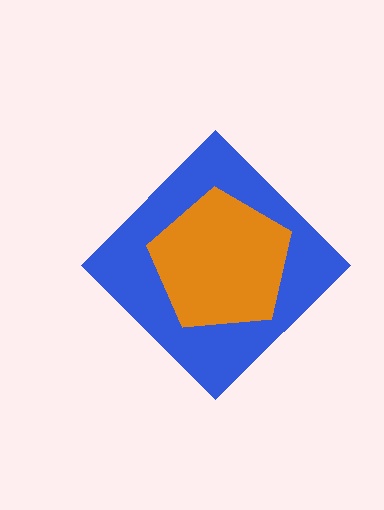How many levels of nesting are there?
2.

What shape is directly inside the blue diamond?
The orange pentagon.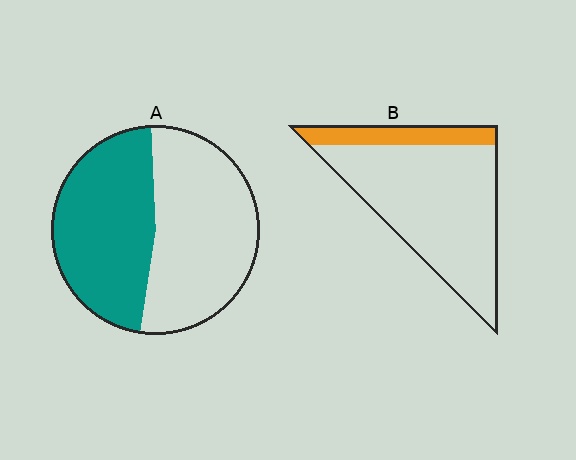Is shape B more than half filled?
No.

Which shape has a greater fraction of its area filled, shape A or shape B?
Shape A.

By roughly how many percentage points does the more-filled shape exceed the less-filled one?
By roughly 30 percentage points (A over B).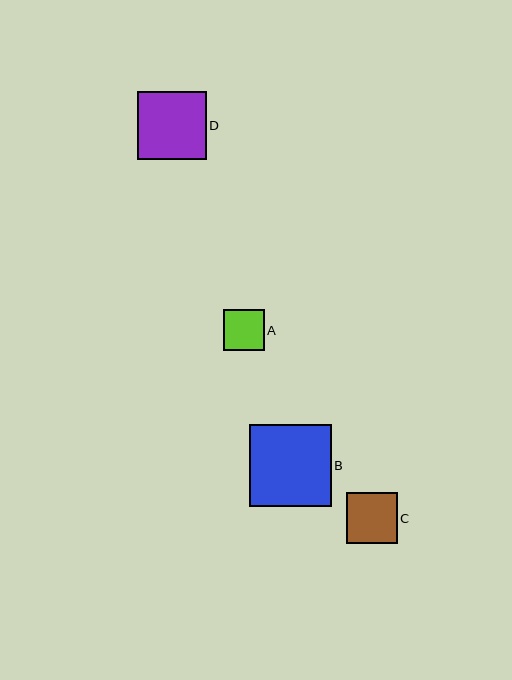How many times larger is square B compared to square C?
Square B is approximately 1.6 times the size of square C.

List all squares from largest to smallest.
From largest to smallest: B, D, C, A.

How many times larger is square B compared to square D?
Square B is approximately 1.2 times the size of square D.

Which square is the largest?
Square B is the largest with a size of approximately 82 pixels.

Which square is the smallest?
Square A is the smallest with a size of approximately 41 pixels.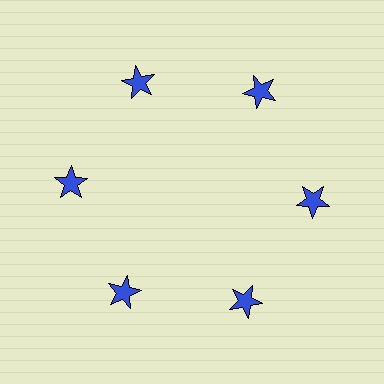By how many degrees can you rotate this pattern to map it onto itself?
The pattern maps onto itself every 60 degrees of rotation.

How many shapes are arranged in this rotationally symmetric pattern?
There are 6 shapes, arranged in 6 groups of 1.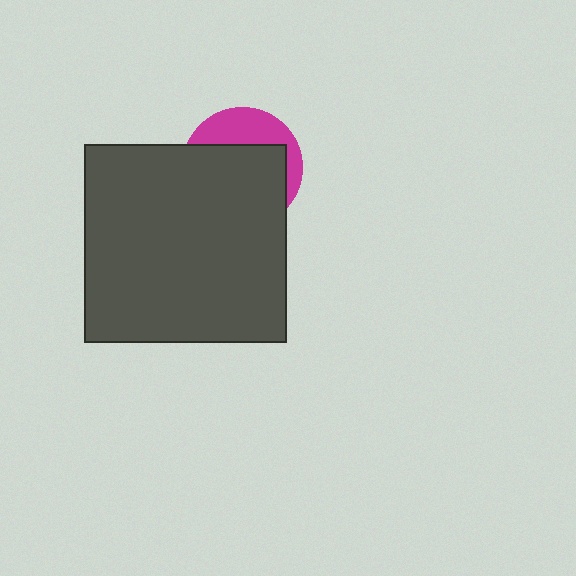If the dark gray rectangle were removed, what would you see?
You would see the complete magenta circle.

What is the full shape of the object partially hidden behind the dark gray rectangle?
The partially hidden object is a magenta circle.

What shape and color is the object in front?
The object in front is a dark gray rectangle.